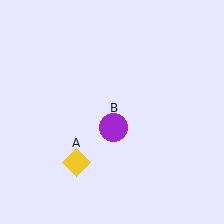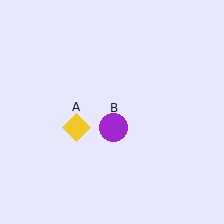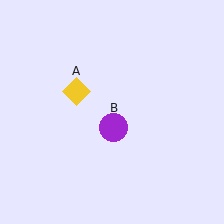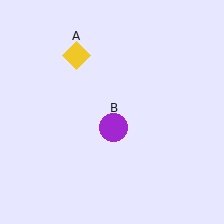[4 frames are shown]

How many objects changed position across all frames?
1 object changed position: yellow diamond (object A).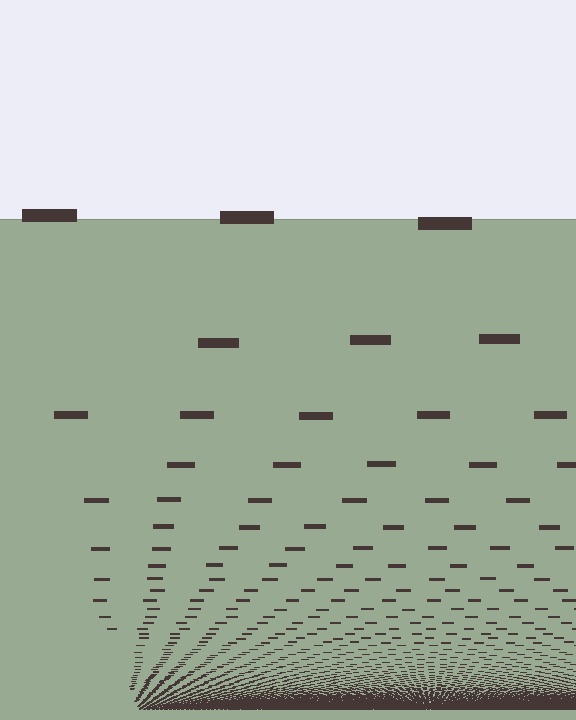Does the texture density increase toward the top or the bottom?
Density increases toward the bottom.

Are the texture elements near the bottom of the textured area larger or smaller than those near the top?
Smaller. The gradient is inverted — elements near the bottom are smaller and denser.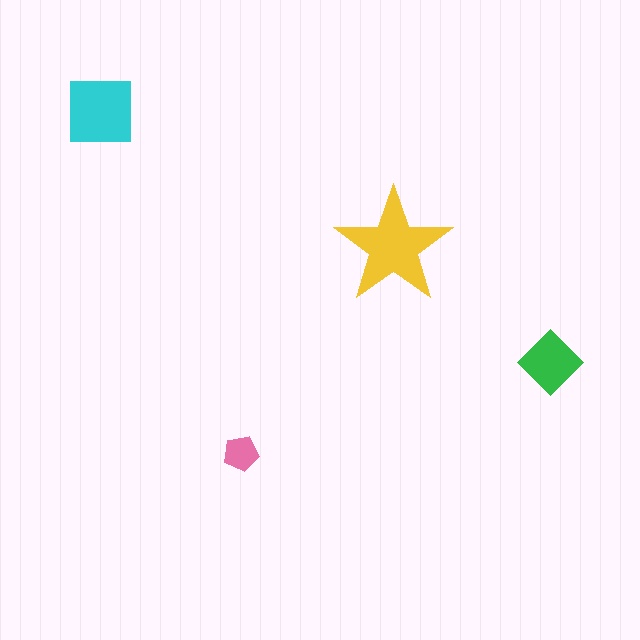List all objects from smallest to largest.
The pink pentagon, the green diamond, the cyan square, the yellow star.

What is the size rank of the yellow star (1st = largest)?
1st.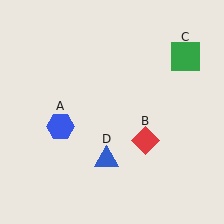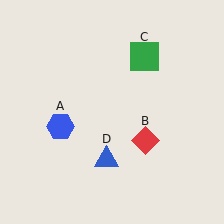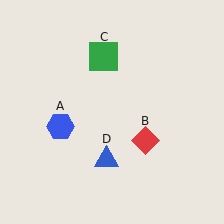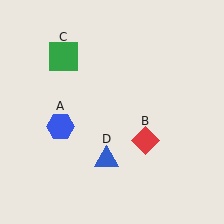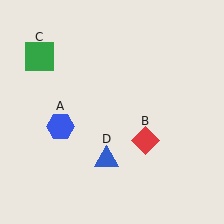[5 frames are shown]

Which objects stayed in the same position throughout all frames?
Blue hexagon (object A) and red diamond (object B) and blue triangle (object D) remained stationary.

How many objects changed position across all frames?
1 object changed position: green square (object C).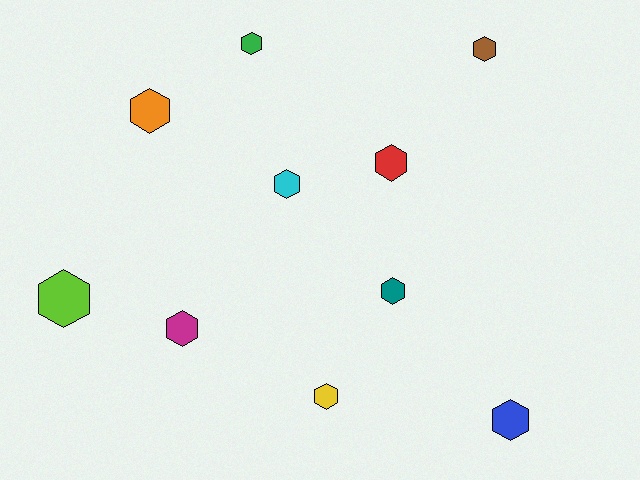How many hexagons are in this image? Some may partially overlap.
There are 10 hexagons.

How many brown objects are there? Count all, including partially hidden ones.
There is 1 brown object.